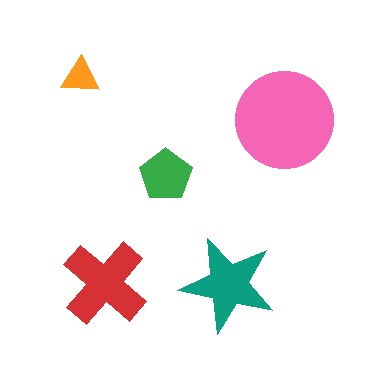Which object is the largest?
The pink circle.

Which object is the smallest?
The orange triangle.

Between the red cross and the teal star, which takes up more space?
The red cross.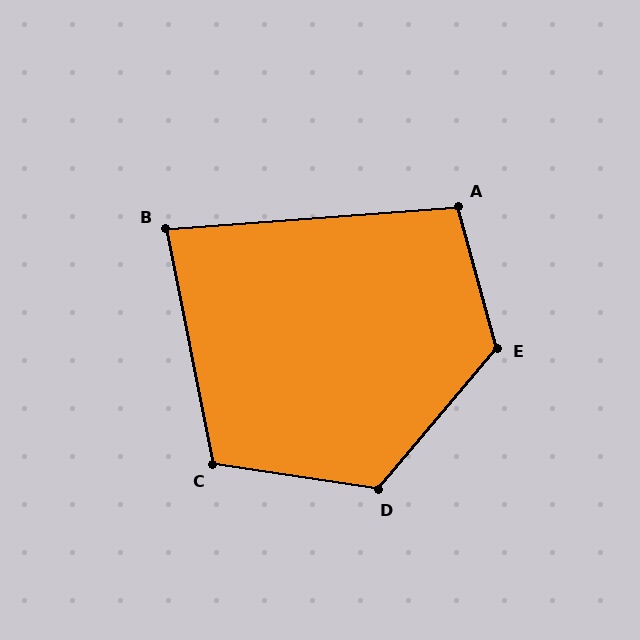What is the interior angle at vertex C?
Approximately 110 degrees (obtuse).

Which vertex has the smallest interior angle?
B, at approximately 83 degrees.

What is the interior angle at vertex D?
Approximately 121 degrees (obtuse).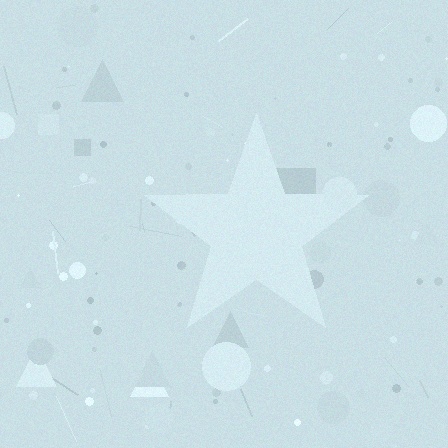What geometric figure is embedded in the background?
A star is embedded in the background.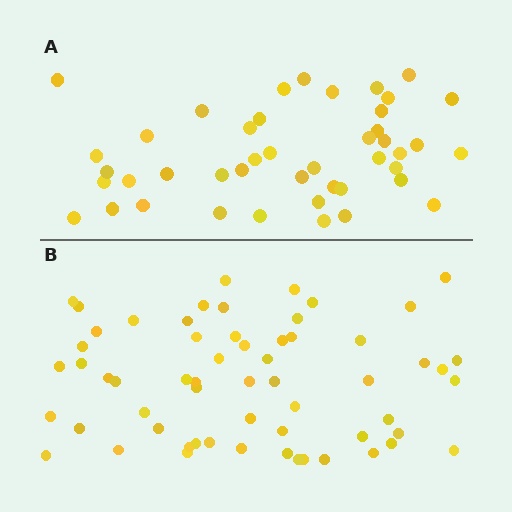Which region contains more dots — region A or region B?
Region B (the bottom region) has more dots.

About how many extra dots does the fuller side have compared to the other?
Region B has approximately 15 more dots than region A.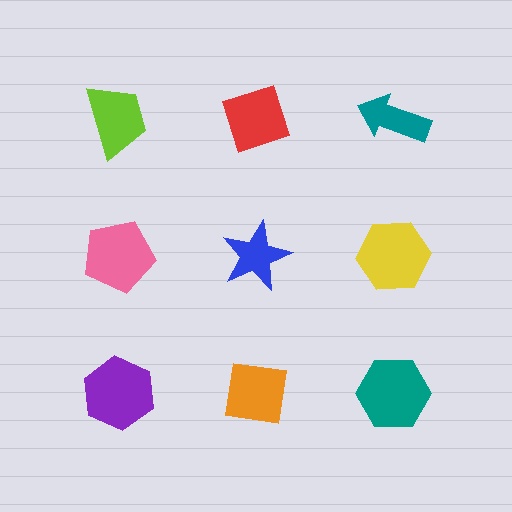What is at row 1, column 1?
A lime trapezoid.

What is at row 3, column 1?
A purple hexagon.